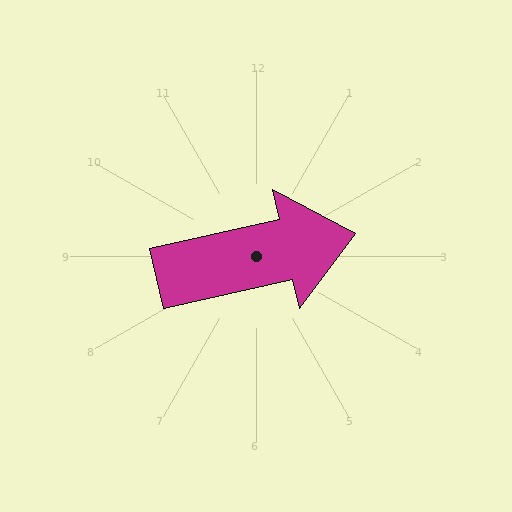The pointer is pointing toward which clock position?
Roughly 3 o'clock.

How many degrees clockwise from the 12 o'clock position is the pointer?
Approximately 77 degrees.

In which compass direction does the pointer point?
East.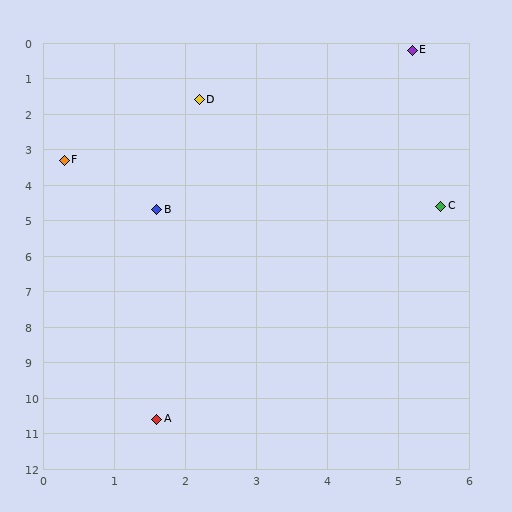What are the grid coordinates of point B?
Point B is at approximately (1.6, 4.7).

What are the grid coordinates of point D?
Point D is at approximately (2.2, 1.6).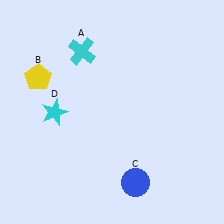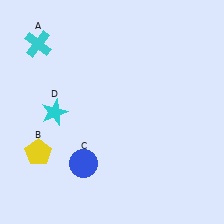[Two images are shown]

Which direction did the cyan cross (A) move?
The cyan cross (A) moved left.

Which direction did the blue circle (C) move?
The blue circle (C) moved left.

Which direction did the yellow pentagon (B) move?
The yellow pentagon (B) moved down.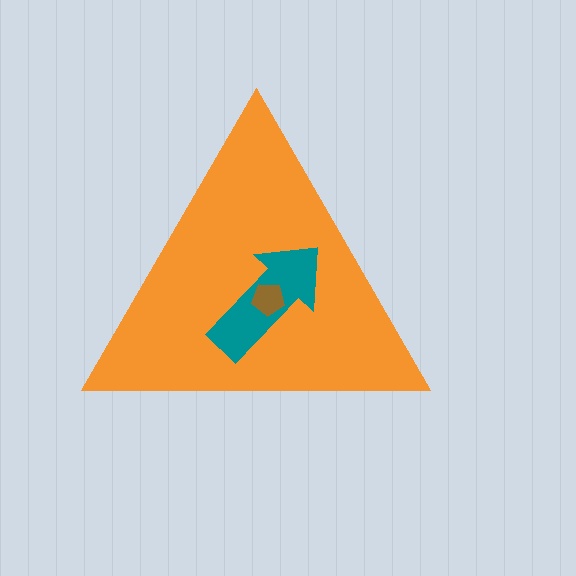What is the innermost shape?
The brown pentagon.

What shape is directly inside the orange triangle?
The teal arrow.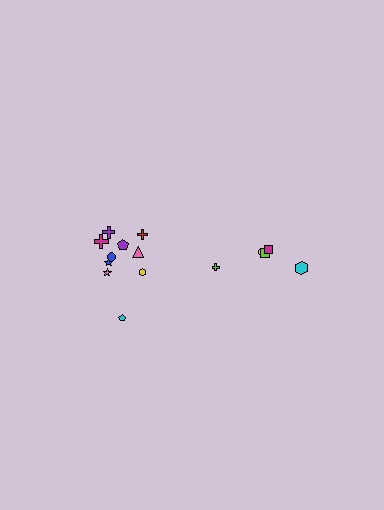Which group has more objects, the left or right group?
The left group.